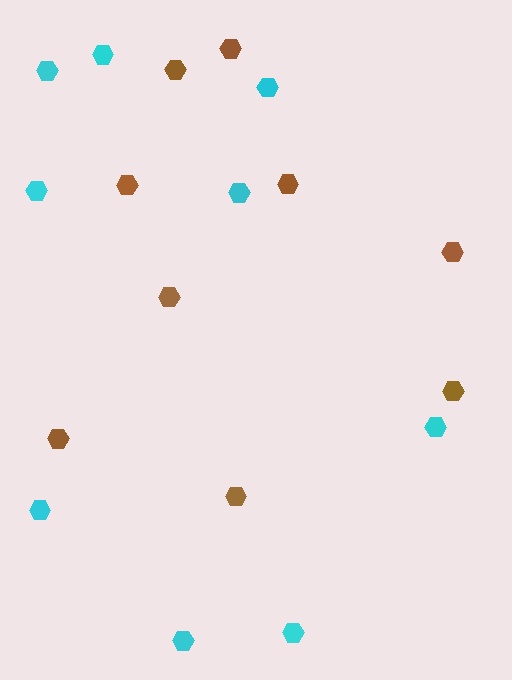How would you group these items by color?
There are 2 groups: one group of brown hexagons (9) and one group of cyan hexagons (9).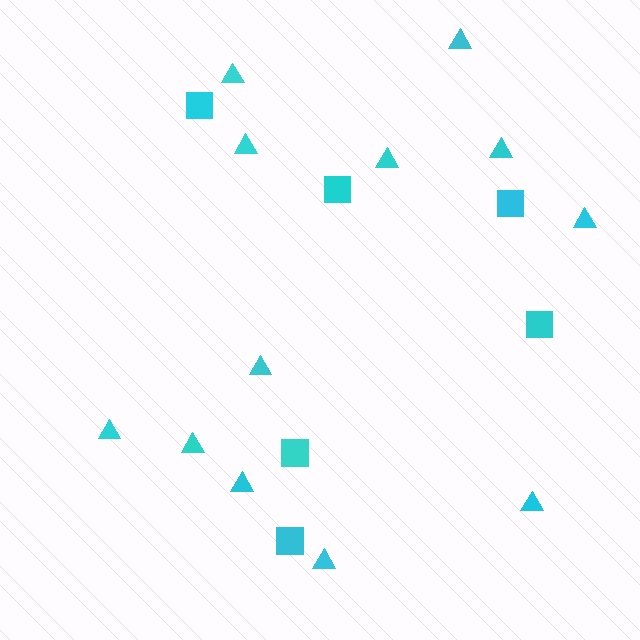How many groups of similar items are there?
There are 2 groups: one group of squares (6) and one group of triangles (12).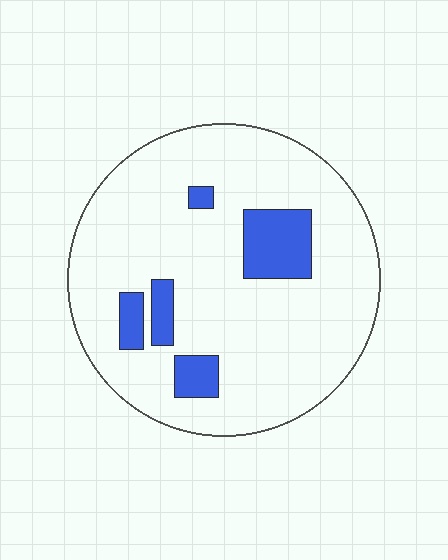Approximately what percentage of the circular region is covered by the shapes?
Approximately 15%.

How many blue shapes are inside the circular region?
5.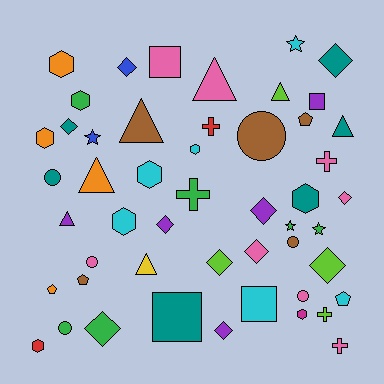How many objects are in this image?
There are 50 objects.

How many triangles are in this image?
There are 7 triangles.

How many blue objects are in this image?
There are 2 blue objects.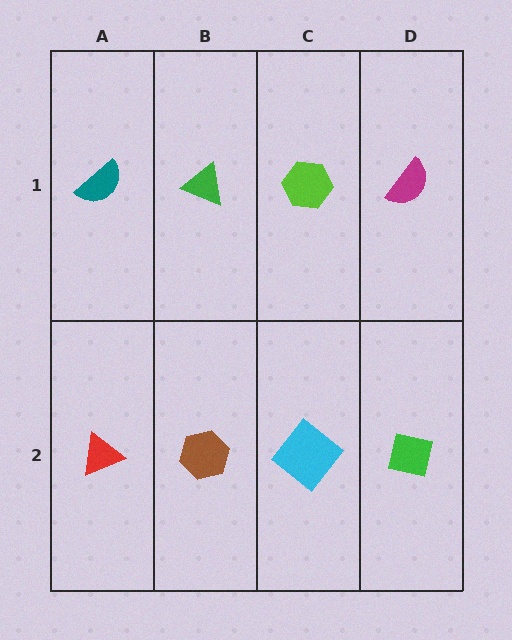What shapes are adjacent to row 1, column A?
A red triangle (row 2, column A), a green triangle (row 1, column B).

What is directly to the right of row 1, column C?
A magenta semicircle.